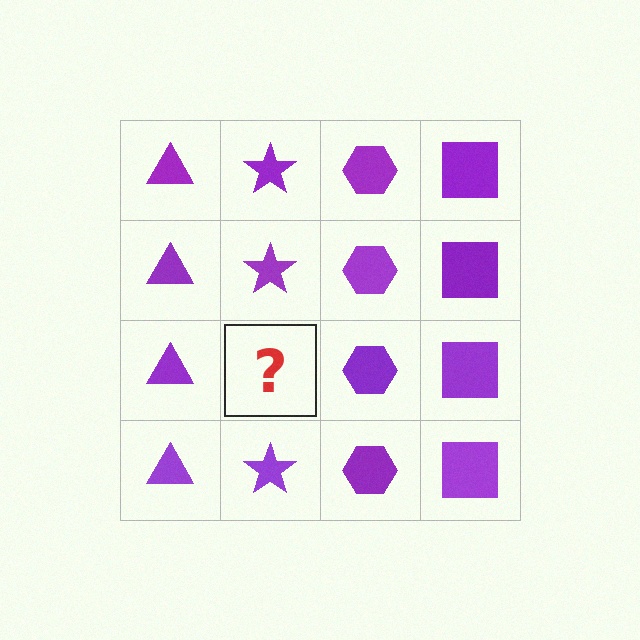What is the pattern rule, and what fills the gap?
The rule is that each column has a consistent shape. The gap should be filled with a purple star.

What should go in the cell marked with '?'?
The missing cell should contain a purple star.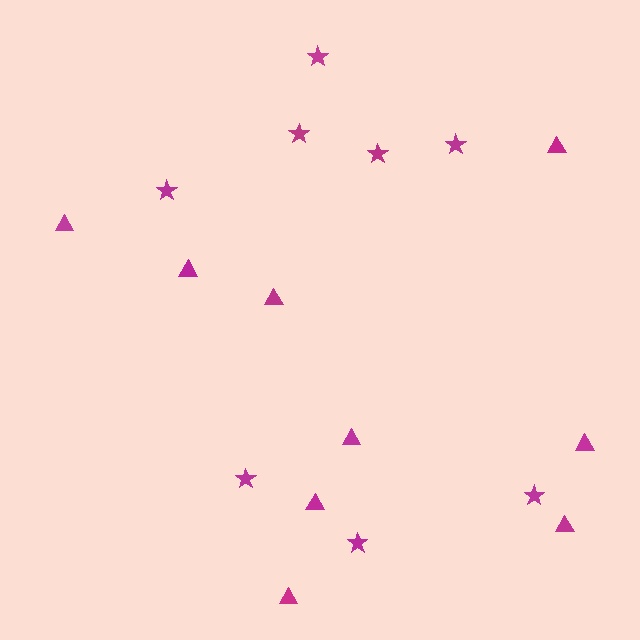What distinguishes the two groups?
There are 2 groups: one group of triangles (9) and one group of stars (8).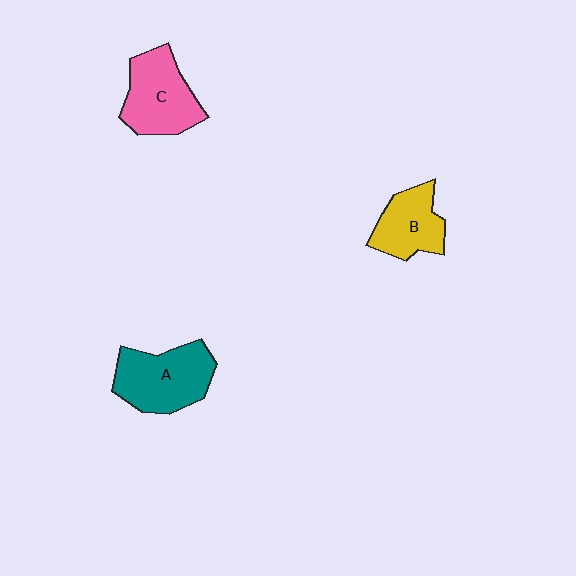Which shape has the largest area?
Shape A (teal).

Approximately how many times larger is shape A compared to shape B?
Approximately 1.4 times.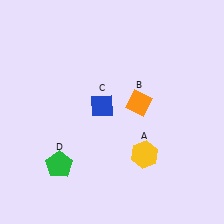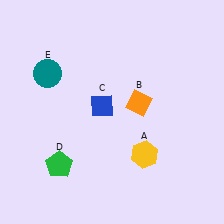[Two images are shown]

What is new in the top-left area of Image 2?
A teal circle (E) was added in the top-left area of Image 2.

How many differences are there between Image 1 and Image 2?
There is 1 difference between the two images.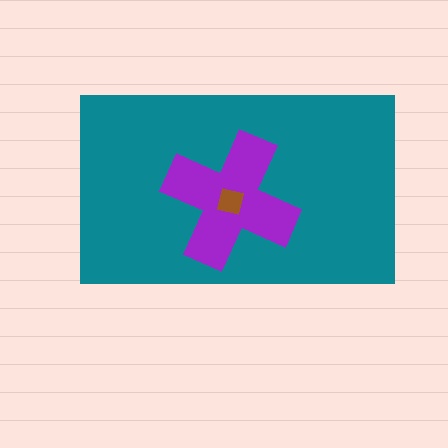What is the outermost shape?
The teal rectangle.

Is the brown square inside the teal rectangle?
Yes.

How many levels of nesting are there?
3.